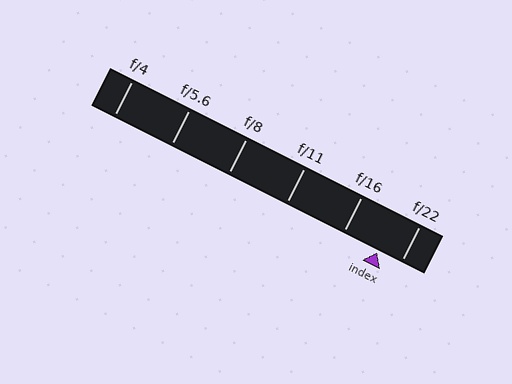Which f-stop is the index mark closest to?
The index mark is closest to f/22.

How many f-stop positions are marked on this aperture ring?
There are 6 f-stop positions marked.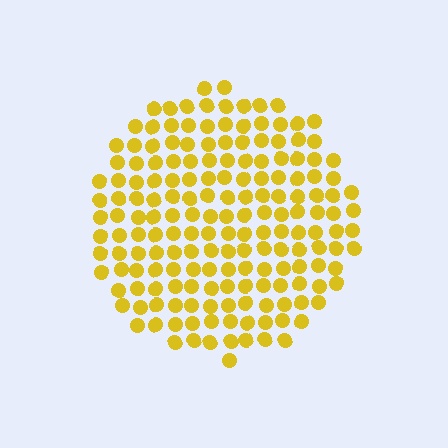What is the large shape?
The large shape is a circle.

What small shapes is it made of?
It is made of small circles.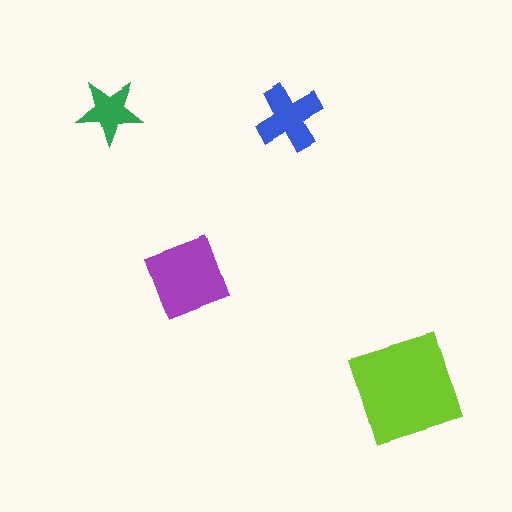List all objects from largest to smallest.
The lime diamond, the purple square, the blue cross, the green star.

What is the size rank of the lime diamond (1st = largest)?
1st.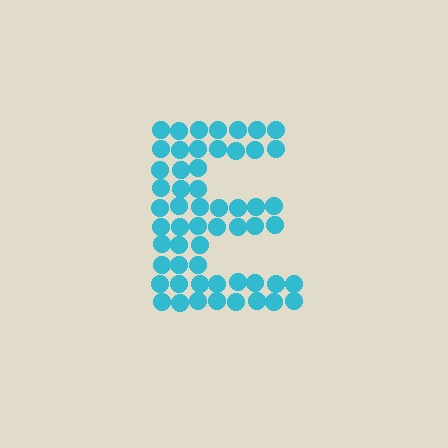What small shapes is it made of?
It is made of small circles.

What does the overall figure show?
The overall figure shows the letter E.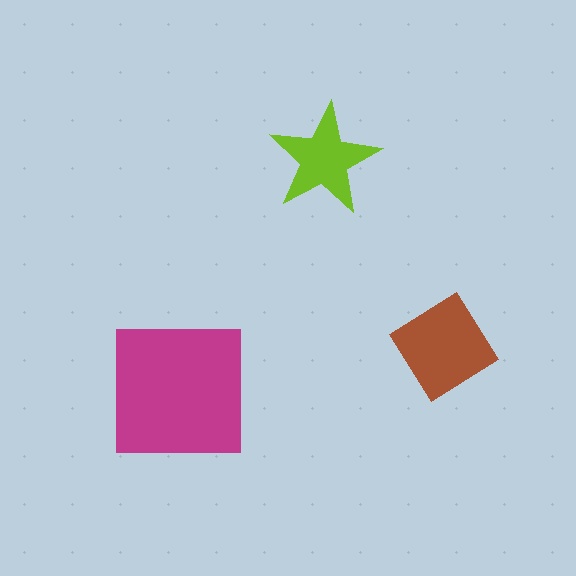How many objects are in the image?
There are 3 objects in the image.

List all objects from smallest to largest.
The lime star, the brown diamond, the magenta square.